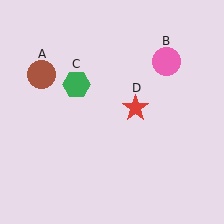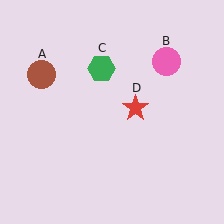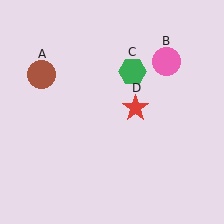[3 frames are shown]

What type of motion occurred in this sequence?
The green hexagon (object C) rotated clockwise around the center of the scene.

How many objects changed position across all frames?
1 object changed position: green hexagon (object C).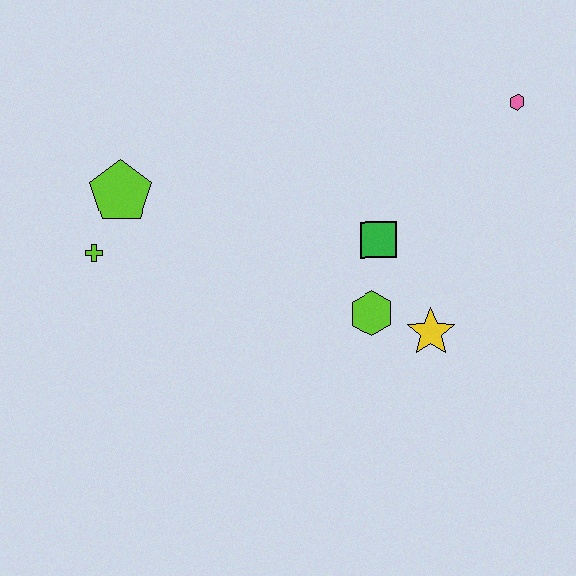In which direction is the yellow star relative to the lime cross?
The yellow star is to the right of the lime cross.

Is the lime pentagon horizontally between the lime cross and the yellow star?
Yes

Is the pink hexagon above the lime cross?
Yes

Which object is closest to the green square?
The lime hexagon is closest to the green square.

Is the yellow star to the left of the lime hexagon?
No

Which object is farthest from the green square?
The lime cross is farthest from the green square.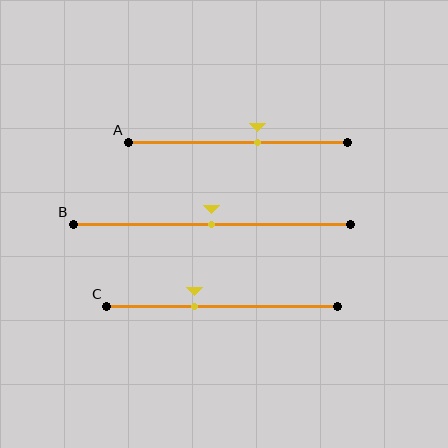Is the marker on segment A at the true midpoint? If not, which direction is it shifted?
No, the marker on segment A is shifted to the right by about 9% of the segment length.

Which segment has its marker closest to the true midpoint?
Segment B has its marker closest to the true midpoint.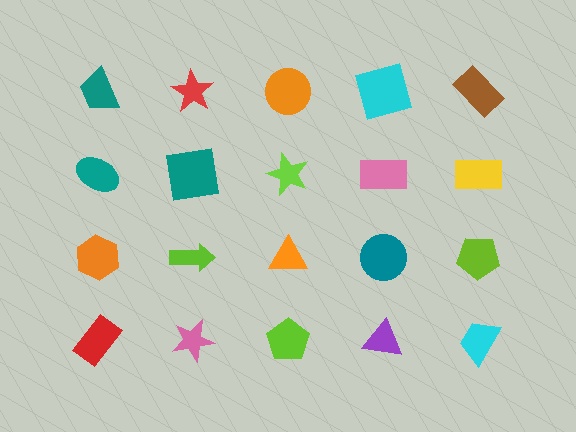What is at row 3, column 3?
An orange triangle.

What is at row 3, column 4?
A teal circle.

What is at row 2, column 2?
A teal square.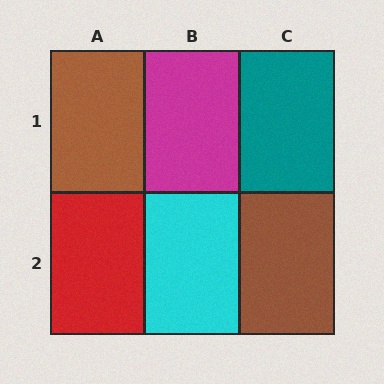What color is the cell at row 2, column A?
Red.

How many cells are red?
1 cell is red.